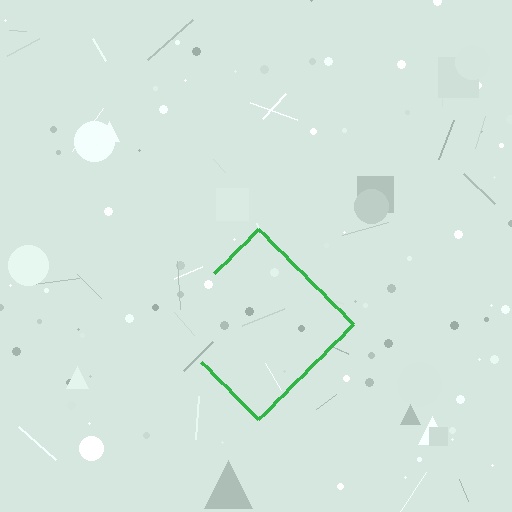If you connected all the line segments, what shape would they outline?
They would outline a diamond.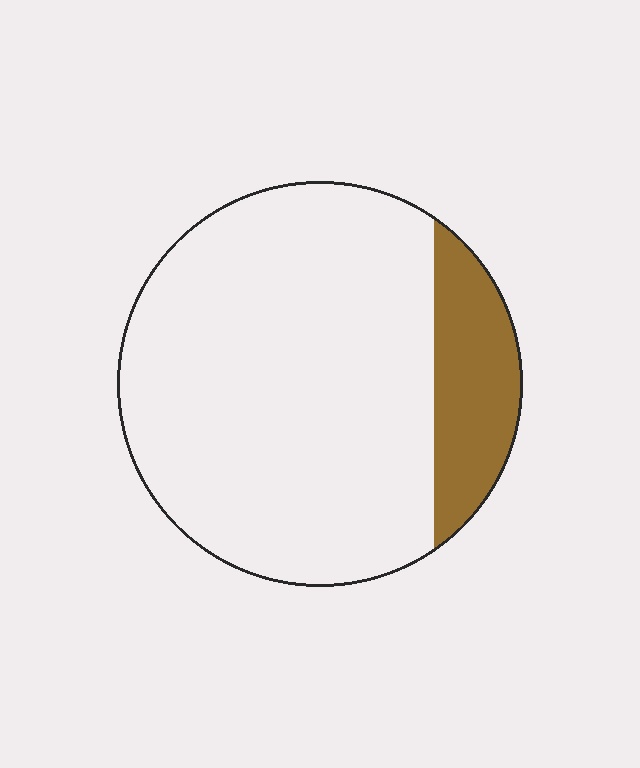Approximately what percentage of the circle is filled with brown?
Approximately 15%.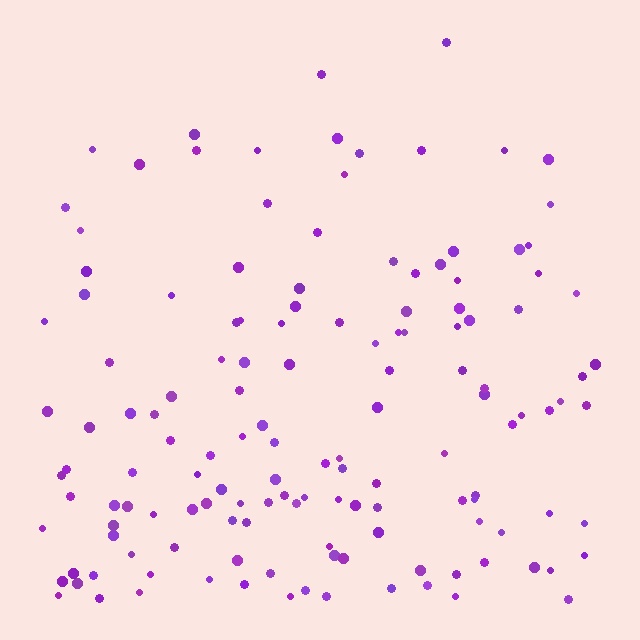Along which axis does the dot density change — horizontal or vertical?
Vertical.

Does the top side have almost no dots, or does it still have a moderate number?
Still a moderate number, just noticeably fewer than the bottom.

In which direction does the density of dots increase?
From top to bottom, with the bottom side densest.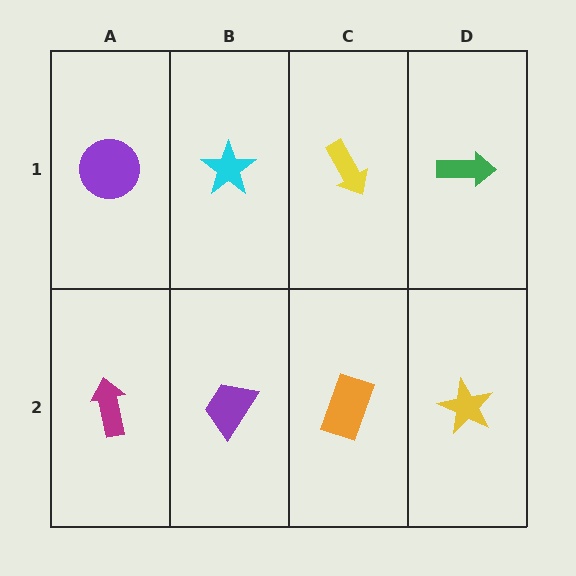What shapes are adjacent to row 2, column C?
A yellow arrow (row 1, column C), a purple trapezoid (row 2, column B), a yellow star (row 2, column D).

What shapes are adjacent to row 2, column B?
A cyan star (row 1, column B), a magenta arrow (row 2, column A), an orange rectangle (row 2, column C).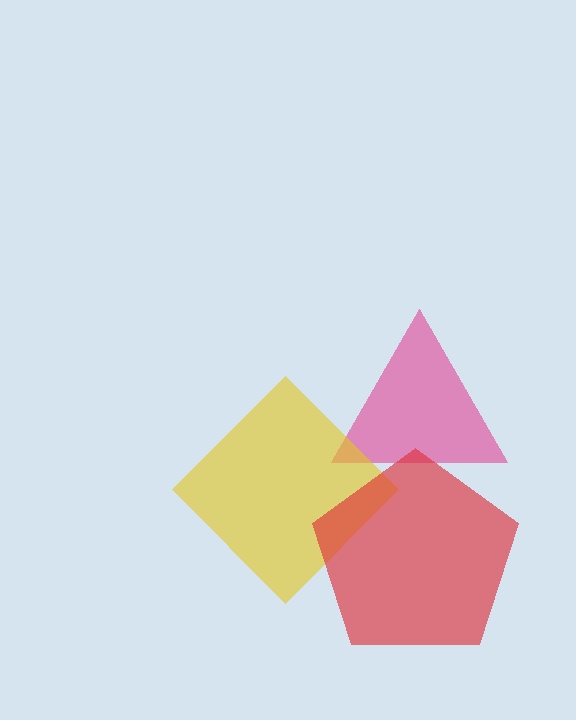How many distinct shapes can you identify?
There are 3 distinct shapes: a pink triangle, a yellow diamond, a red pentagon.